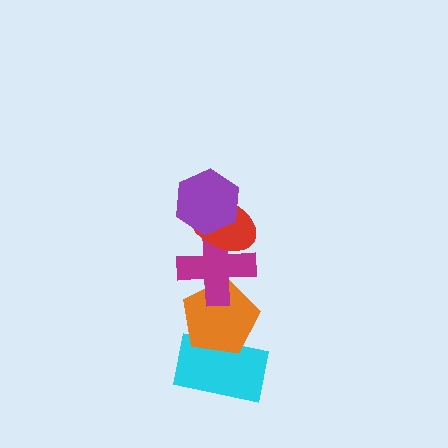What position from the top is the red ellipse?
The red ellipse is 2nd from the top.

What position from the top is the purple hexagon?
The purple hexagon is 1st from the top.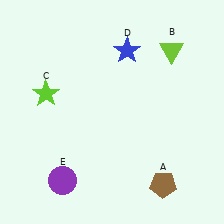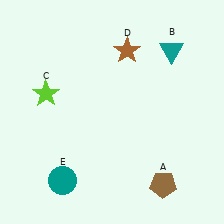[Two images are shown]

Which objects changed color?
B changed from lime to teal. D changed from blue to brown. E changed from purple to teal.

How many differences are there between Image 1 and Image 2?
There are 3 differences between the two images.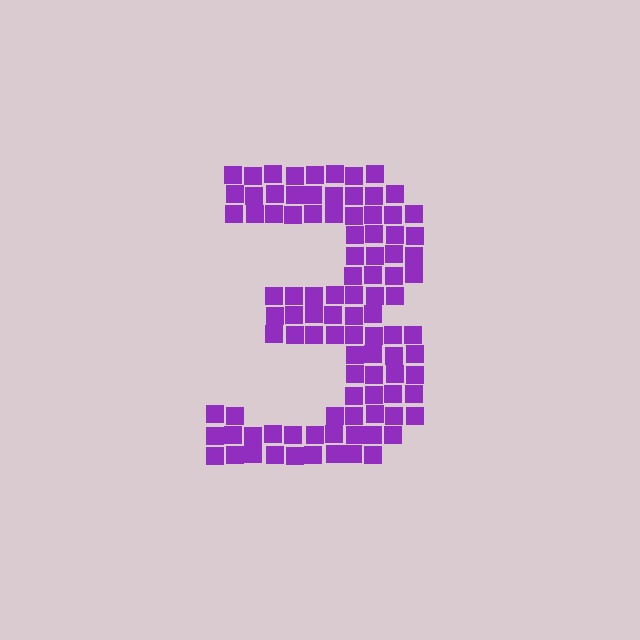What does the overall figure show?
The overall figure shows the digit 3.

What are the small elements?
The small elements are squares.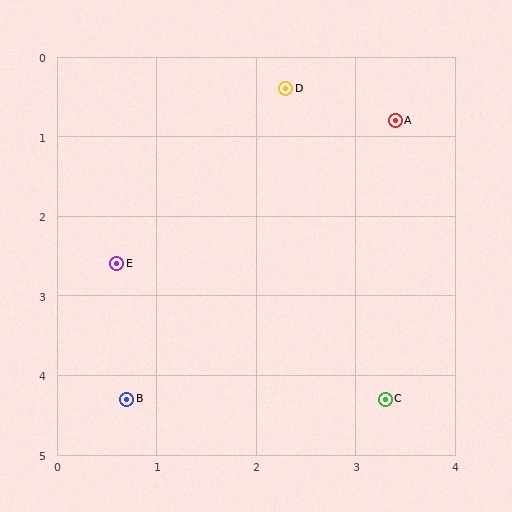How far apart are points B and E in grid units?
Points B and E are about 1.7 grid units apart.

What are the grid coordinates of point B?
Point B is at approximately (0.7, 4.3).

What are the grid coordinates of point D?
Point D is at approximately (2.3, 0.4).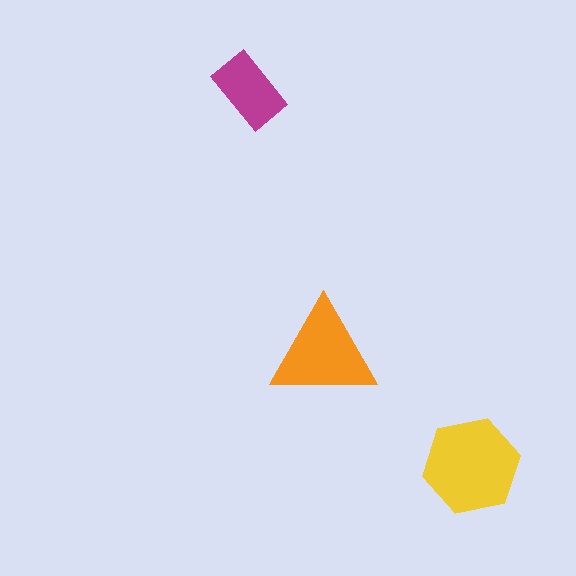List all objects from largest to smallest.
The yellow hexagon, the orange triangle, the magenta rectangle.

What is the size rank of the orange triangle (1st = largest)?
2nd.